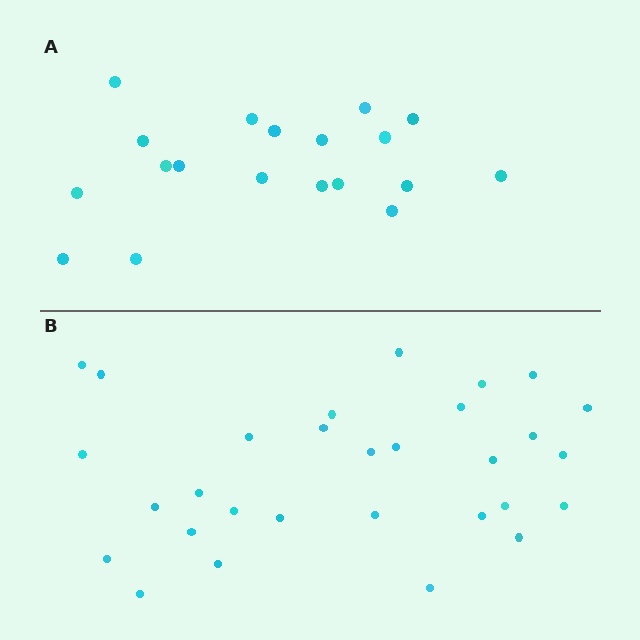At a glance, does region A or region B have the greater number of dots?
Region B (the bottom region) has more dots.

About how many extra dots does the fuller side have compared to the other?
Region B has roughly 12 or so more dots than region A.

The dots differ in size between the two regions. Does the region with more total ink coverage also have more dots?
No. Region A has more total ink coverage because its dots are larger, but region B actually contains more individual dots. Total area can be misleading — the number of items is what matters here.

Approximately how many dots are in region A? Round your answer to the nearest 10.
About 20 dots. (The exact count is 19, which rounds to 20.)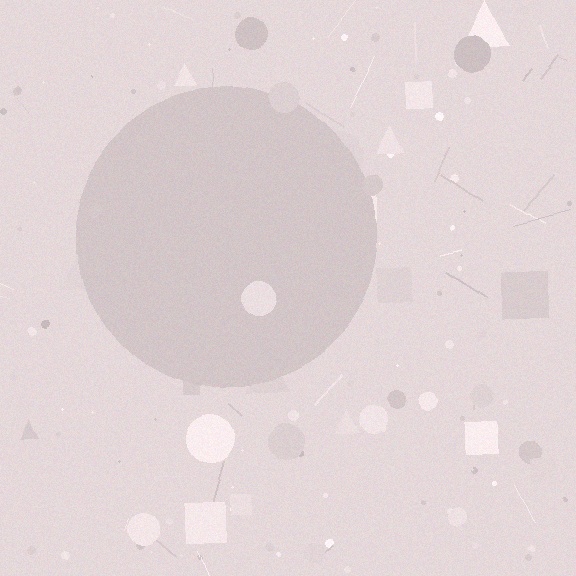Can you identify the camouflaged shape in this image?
The camouflaged shape is a circle.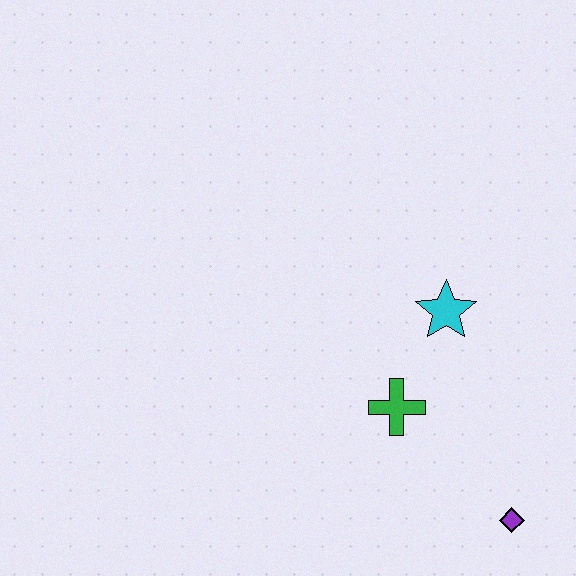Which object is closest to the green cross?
The cyan star is closest to the green cross.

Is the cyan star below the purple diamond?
No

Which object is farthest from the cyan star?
The purple diamond is farthest from the cyan star.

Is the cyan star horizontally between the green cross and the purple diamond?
Yes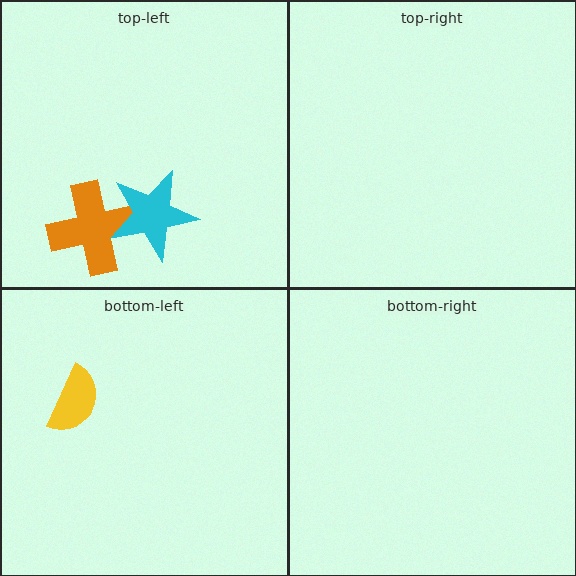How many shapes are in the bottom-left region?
1.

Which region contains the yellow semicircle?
The bottom-left region.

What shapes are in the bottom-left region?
The yellow semicircle.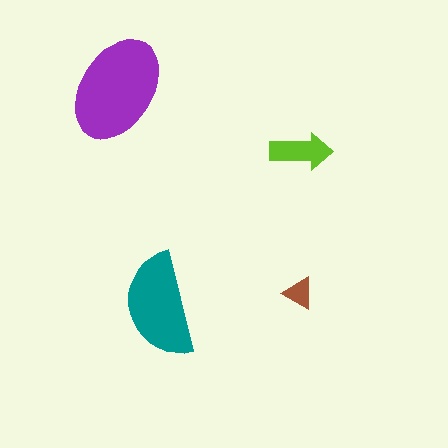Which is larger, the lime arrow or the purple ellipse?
The purple ellipse.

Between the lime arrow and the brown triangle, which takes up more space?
The lime arrow.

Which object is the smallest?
The brown triangle.